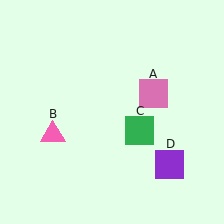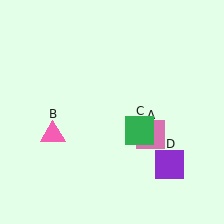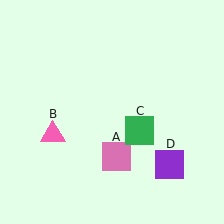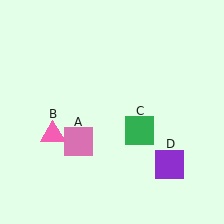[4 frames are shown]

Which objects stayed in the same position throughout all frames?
Pink triangle (object B) and green square (object C) and purple square (object D) remained stationary.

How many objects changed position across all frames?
1 object changed position: pink square (object A).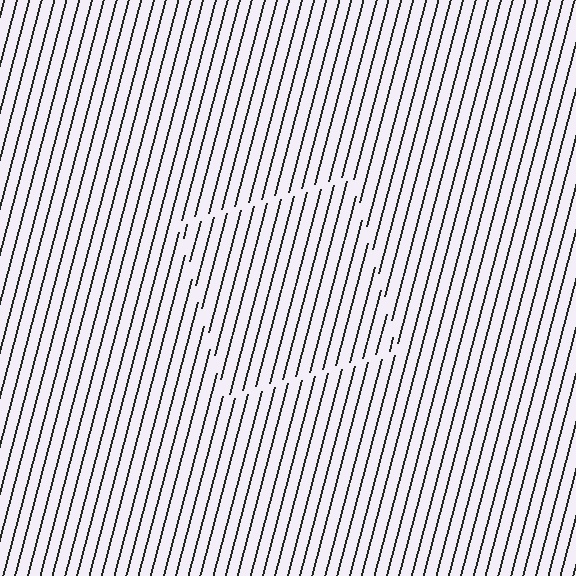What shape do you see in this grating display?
An illusory square. The interior of the shape contains the same grating, shifted by half a period — the contour is defined by the phase discontinuity where line-ends from the inner and outer gratings abut.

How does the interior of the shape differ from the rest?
The interior of the shape contains the same grating, shifted by half a period — the contour is defined by the phase discontinuity where line-ends from the inner and outer gratings abut.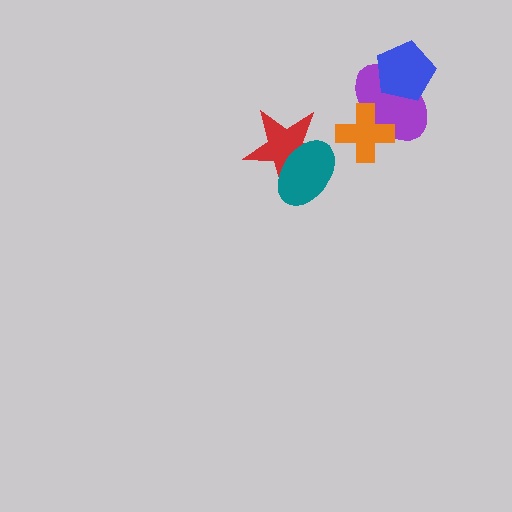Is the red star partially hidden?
Yes, it is partially covered by another shape.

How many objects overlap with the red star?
1 object overlaps with the red star.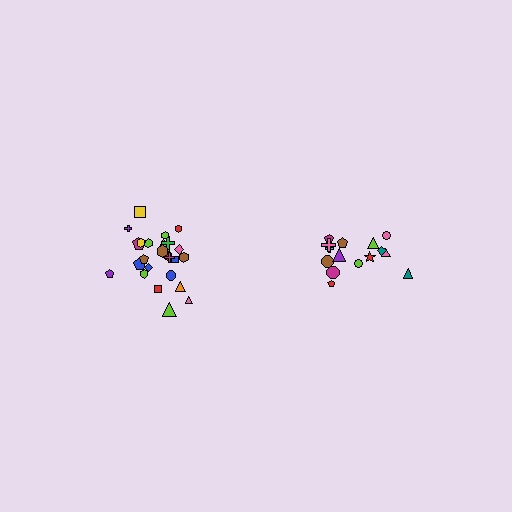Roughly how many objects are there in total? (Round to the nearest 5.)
Roughly 40 objects in total.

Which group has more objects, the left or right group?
The left group.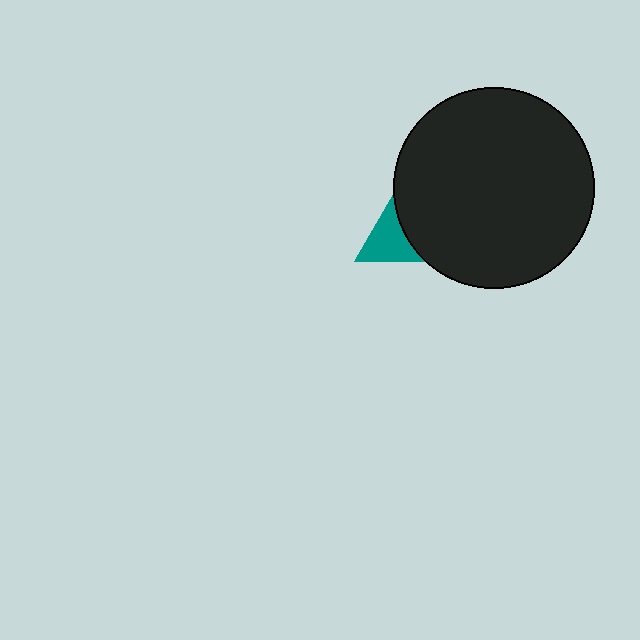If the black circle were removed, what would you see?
You would see the complete teal triangle.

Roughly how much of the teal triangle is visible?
A small part of it is visible (roughly 44%).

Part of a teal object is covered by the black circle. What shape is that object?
It is a triangle.